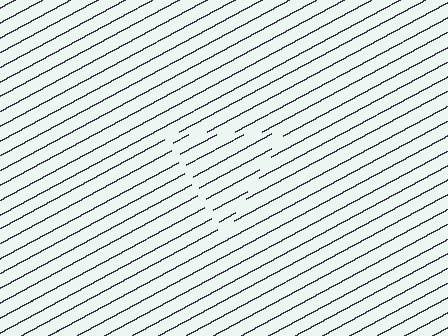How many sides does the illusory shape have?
3 sides — the line-ends trace a triangle.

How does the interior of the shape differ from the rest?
The interior of the shape contains the same grating, shifted by half a period — the contour is defined by the phase discontinuity where line-ends from the inner and outer gratings abut.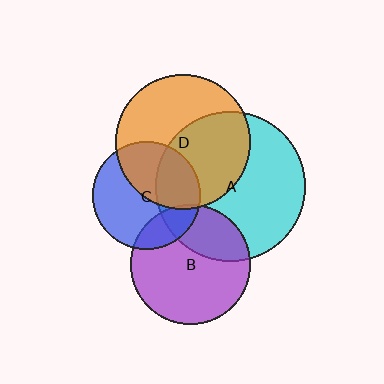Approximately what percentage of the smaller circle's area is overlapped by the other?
Approximately 20%.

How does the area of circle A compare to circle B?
Approximately 1.6 times.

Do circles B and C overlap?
Yes.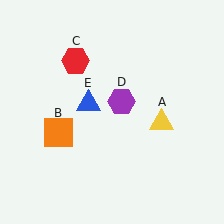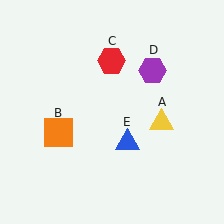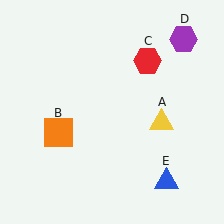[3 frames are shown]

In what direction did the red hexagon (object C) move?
The red hexagon (object C) moved right.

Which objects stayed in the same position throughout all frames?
Yellow triangle (object A) and orange square (object B) remained stationary.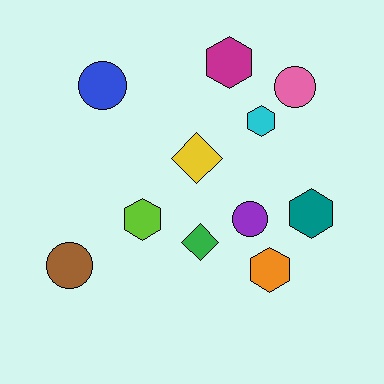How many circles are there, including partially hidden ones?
There are 4 circles.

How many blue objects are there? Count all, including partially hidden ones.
There is 1 blue object.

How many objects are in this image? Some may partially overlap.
There are 11 objects.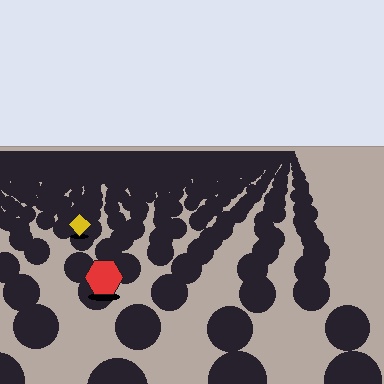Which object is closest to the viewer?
The red hexagon is closest. The texture marks near it are larger and more spread out.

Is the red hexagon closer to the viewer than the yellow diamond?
Yes. The red hexagon is closer — you can tell from the texture gradient: the ground texture is coarser near it.